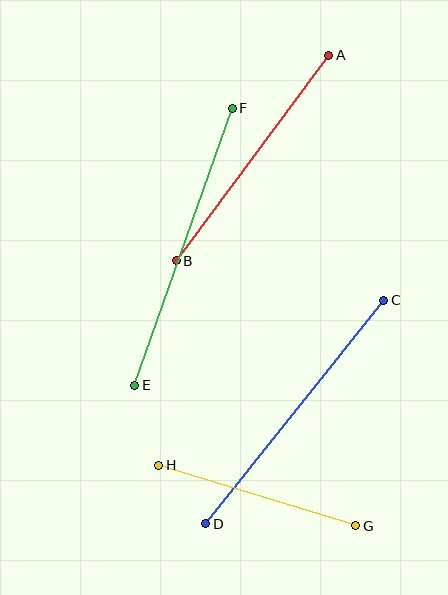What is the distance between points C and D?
The distance is approximately 286 pixels.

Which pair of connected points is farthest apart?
Points E and F are farthest apart.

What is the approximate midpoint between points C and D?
The midpoint is at approximately (295, 412) pixels.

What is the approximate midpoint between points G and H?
The midpoint is at approximately (257, 495) pixels.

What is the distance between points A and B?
The distance is approximately 256 pixels.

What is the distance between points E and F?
The distance is approximately 294 pixels.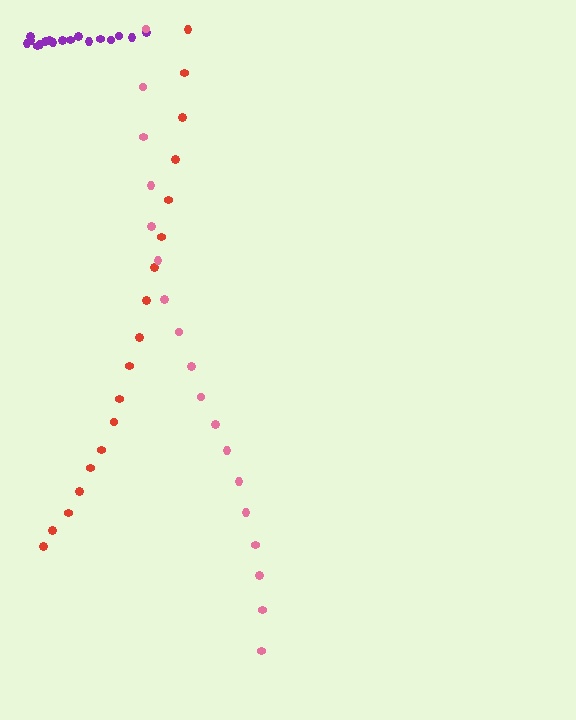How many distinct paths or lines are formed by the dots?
There are 3 distinct paths.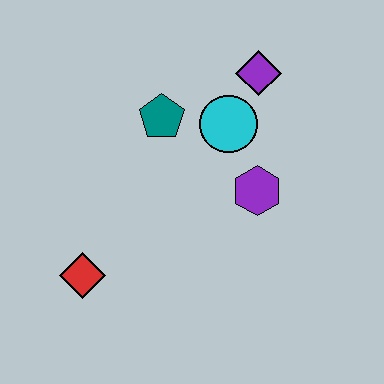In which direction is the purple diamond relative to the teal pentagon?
The purple diamond is to the right of the teal pentagon.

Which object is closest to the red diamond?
The teal pentagon is closest to the red diamond.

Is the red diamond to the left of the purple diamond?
Yes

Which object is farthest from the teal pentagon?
The red diamond is farthest from the teal pentagon.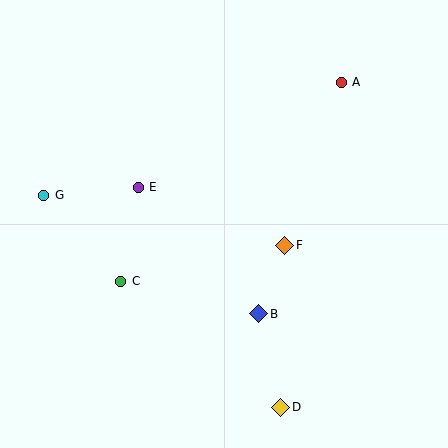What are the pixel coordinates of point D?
Point D is at (281, 407).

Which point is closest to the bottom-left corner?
Point C is closest to the bottom-left corner.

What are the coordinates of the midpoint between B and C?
The midpoint between B and C is at (190, 297).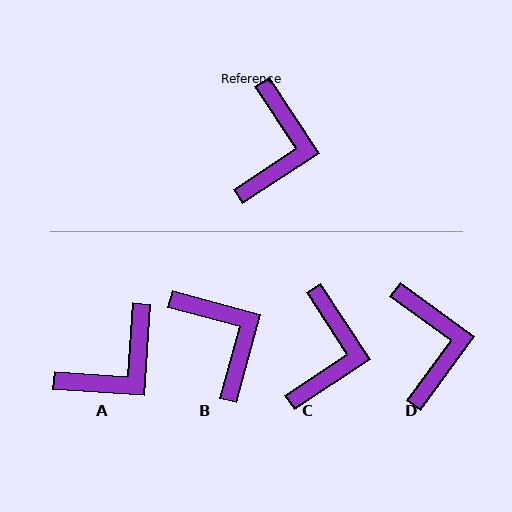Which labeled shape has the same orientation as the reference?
C.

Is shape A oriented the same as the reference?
No, it is off by about 37 degrees.